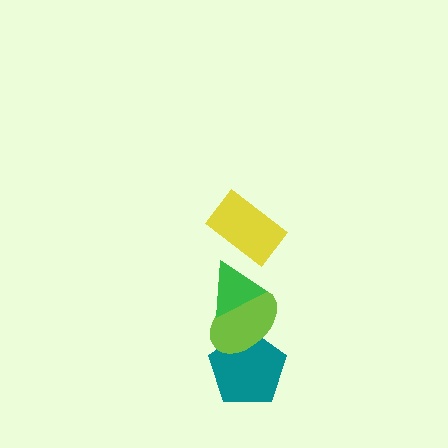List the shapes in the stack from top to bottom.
From top to bottom: the yellow rectangle, the green triangle, the lime ellipse, the teal pentagon.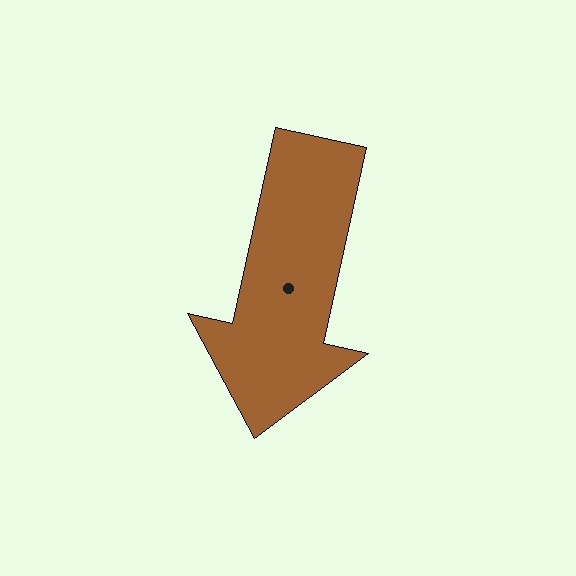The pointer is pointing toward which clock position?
Roughly 6 o'clock.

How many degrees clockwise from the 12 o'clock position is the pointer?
Approximately 192 degrees.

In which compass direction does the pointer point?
South.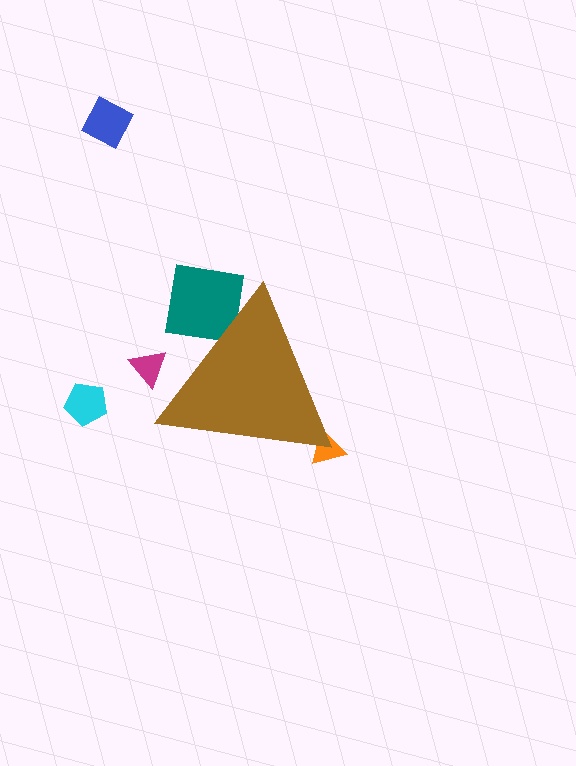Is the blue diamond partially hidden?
No, the blue diamond is fully visible.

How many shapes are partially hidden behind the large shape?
3 shapes are partially hidden.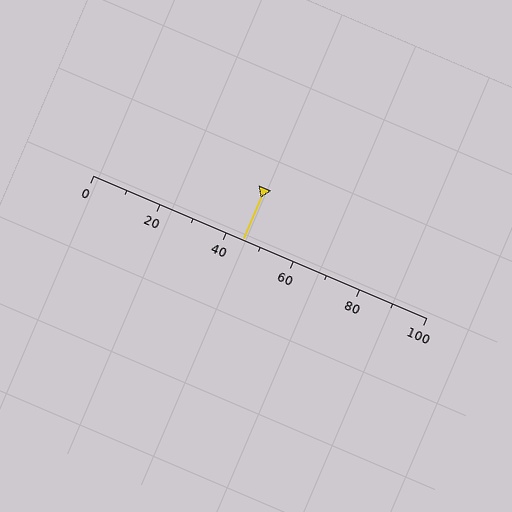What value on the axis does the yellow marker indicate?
The marker indicates approximately 45.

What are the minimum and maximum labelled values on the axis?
The axis runs from 0 to 100.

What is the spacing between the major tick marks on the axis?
The major ticks are spaced 20 apart.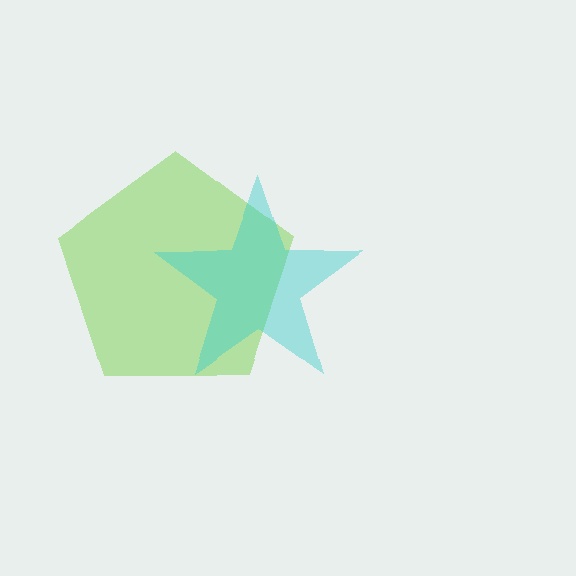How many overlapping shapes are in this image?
There are 2 overlapping shapes in the image.